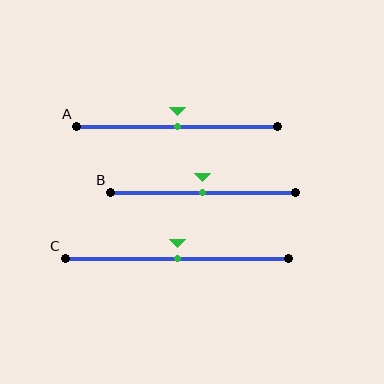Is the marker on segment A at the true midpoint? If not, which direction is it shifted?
Yes, the marker on segment A is at the true midpoint.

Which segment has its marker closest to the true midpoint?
Segment A has its marker closest to the true midpoint.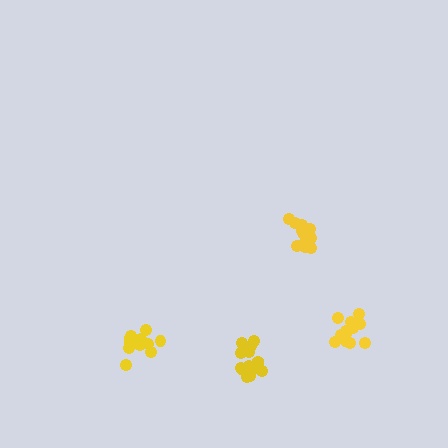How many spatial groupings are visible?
There are 4 spatial groupings.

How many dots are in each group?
Group 1: 11 dots, Group 2: 17 dots, Group 3: 12 dots, Group 4: 12 dots (52 total).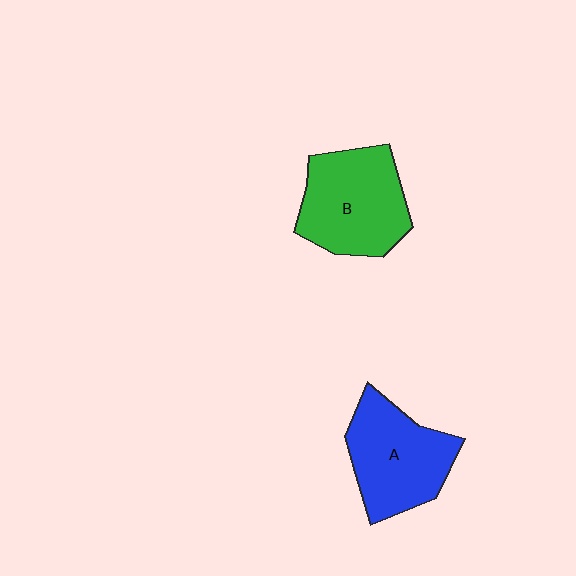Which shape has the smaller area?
Shape A (blue).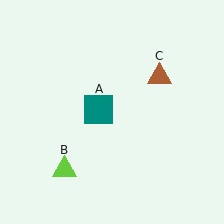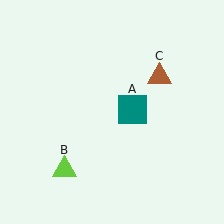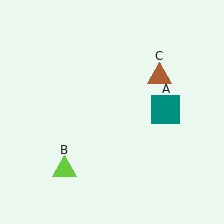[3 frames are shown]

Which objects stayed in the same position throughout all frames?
Lime triangle (object B) and brown triangle (object C) remained stationary.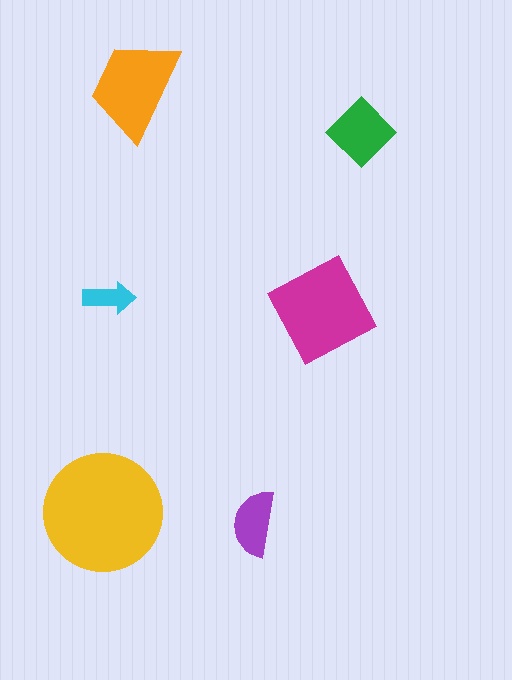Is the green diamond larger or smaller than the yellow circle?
Smaller.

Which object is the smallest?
The cyan arrow.